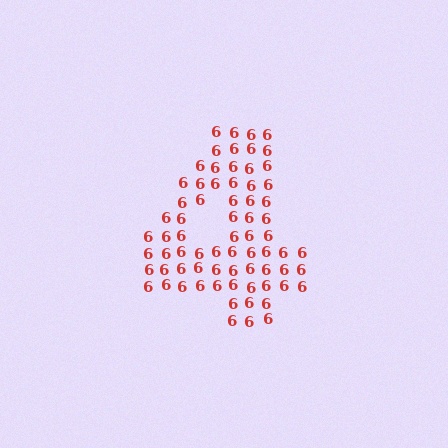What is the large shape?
The large shape is the digit 4.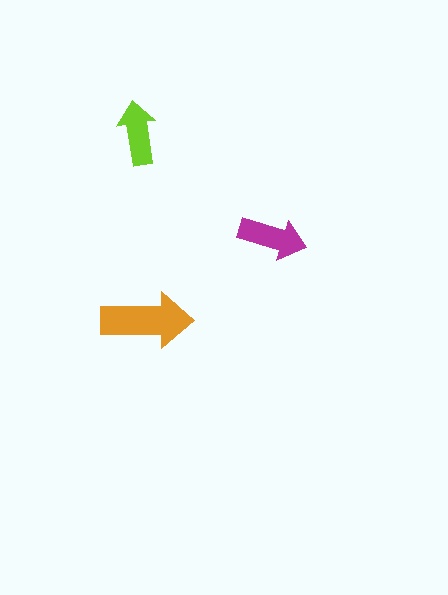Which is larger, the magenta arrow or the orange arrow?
The orange one.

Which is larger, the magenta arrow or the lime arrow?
The magenta one.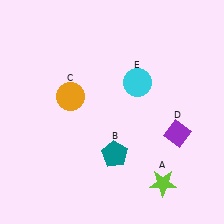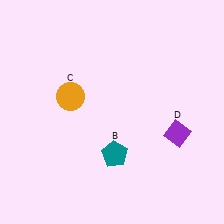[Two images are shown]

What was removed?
The lime star (A), the cyan circle (E) were removed in Image 2.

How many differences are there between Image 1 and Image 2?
There are 2 differences between the two images.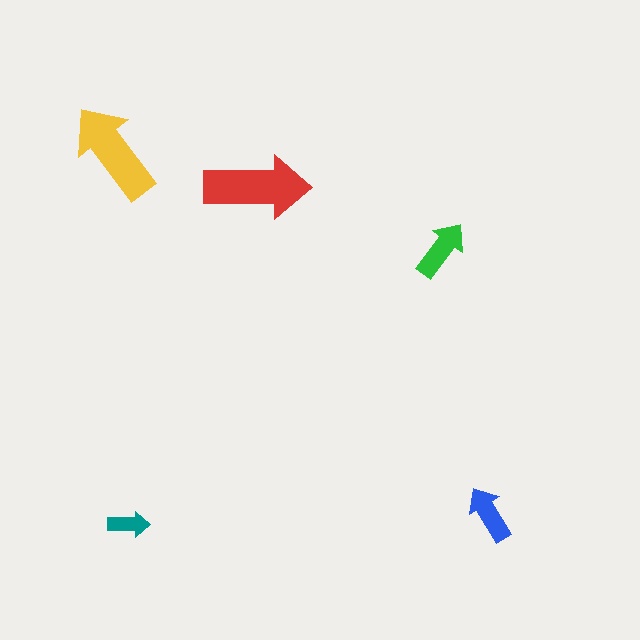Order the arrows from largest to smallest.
the red one, the yellow one, the green one, the blue one, the teal one.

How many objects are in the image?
There are 5 objects in the image.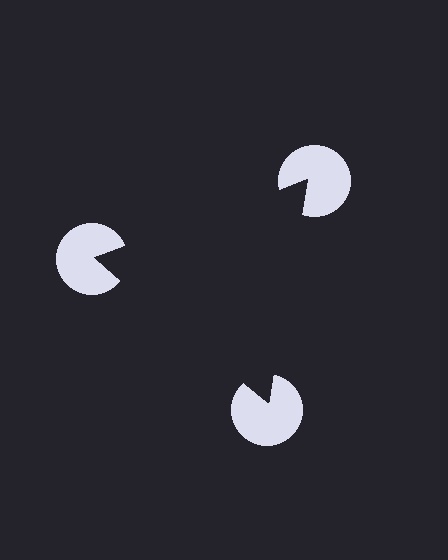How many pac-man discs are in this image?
There are 3 — one at each vertex of the illusory triangle.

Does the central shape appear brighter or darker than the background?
It typically appears slightly darker than the background, even though no actual brightness change is drawn.